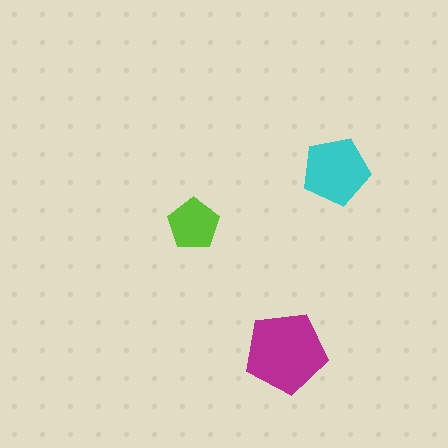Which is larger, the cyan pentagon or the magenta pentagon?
The magenta one.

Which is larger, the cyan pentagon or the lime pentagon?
The cyan one.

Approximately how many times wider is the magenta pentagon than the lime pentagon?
About 1.5 times wider.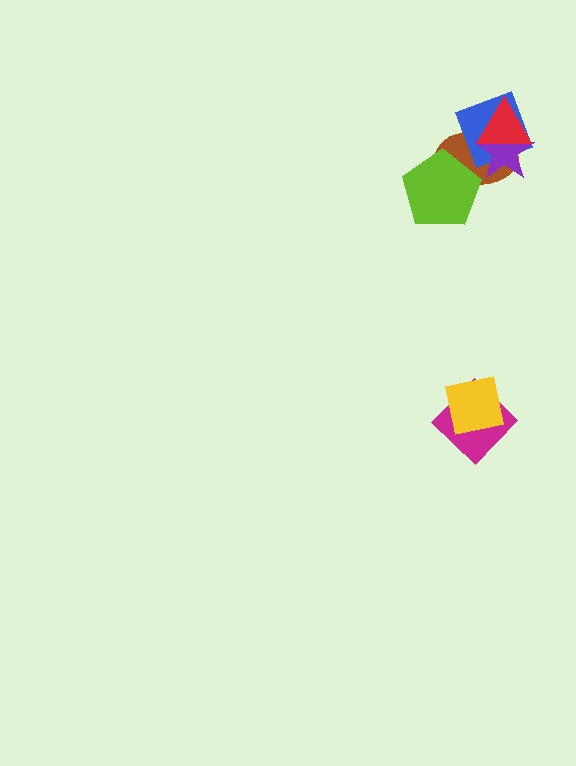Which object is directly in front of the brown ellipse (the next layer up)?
The blue diamond is directly in front of the brown ellipse.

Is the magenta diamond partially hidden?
Yes, it is partially covered by another shape.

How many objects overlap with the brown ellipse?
4 objects overlap with the brown ellipse.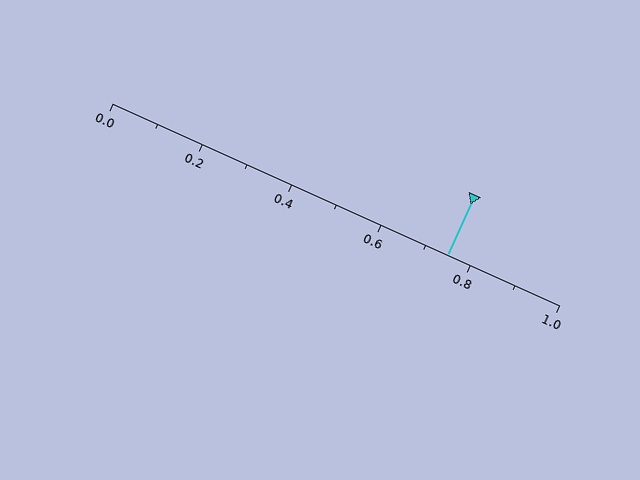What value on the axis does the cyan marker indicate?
The marker indicates approximately 0.75.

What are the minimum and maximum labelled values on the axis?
The axis runs from 0.0 to 1.0.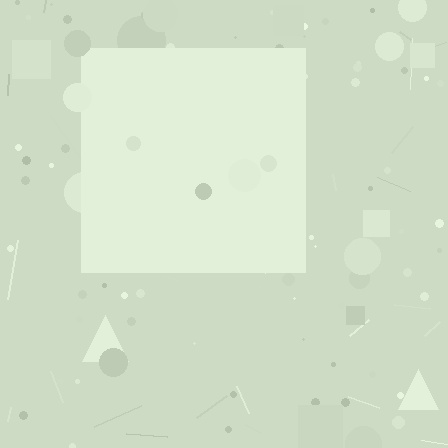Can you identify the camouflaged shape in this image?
The camouflaged shape is a square.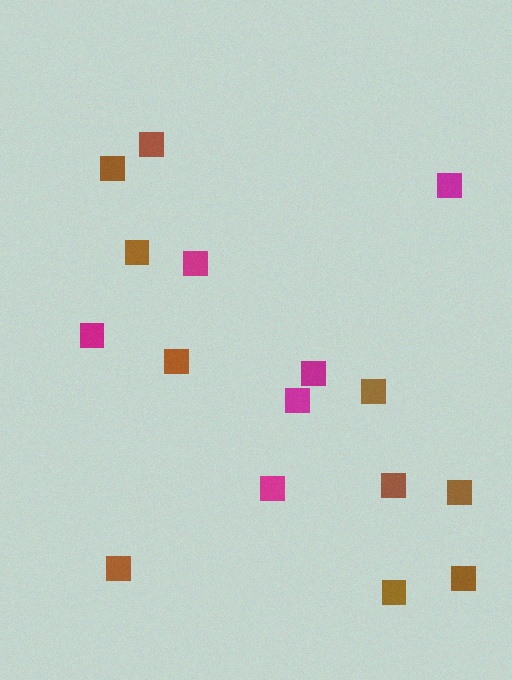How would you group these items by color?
There are 2 groups: one group of brown squares (10) and one group of magenta squares (6).